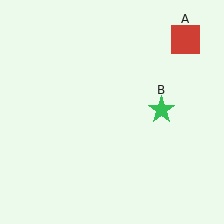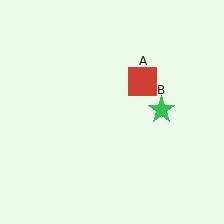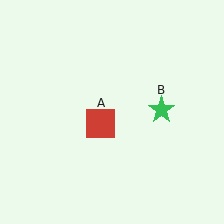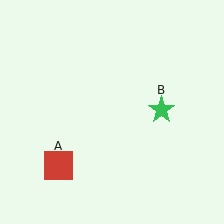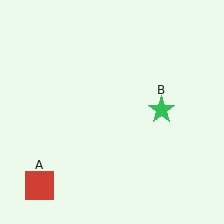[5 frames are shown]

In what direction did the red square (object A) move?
The red square (object A) moved down and to the left.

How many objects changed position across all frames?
1 object changed position: red square (object A).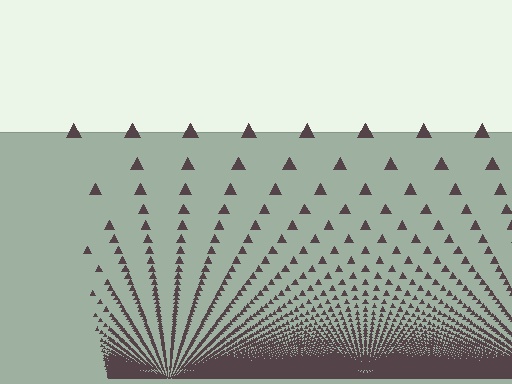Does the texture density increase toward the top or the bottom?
Density increases toward the bottom.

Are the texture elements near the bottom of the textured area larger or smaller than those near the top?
Smaller. The gradient is inverted — elements near the bottom are smaller and denser.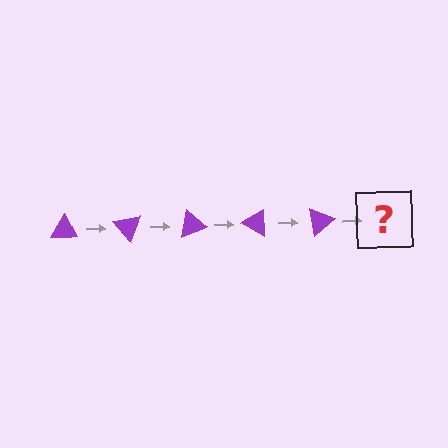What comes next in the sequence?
The next element should be a purple triangle rotated 250 degrees.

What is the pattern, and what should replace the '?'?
The pattern is that the triangle rotates 50 degrees each step. The '?' should be a purple triangle rotated 250 degrees.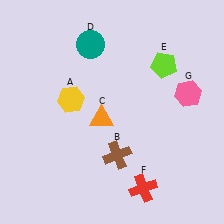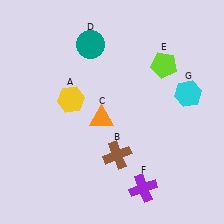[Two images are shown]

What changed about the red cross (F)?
In Image 1, F is red. In Image 2, it changed to purple.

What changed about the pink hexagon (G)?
In Image 1, G is pink. In Image 2, it changed to cyan.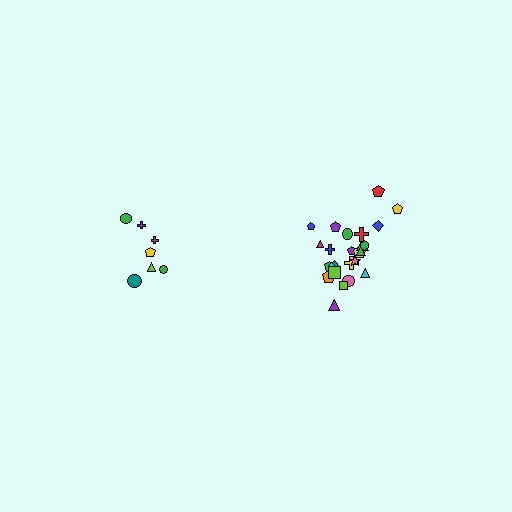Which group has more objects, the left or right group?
The right group.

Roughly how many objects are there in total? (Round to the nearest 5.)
Roughly 30 objects in total.